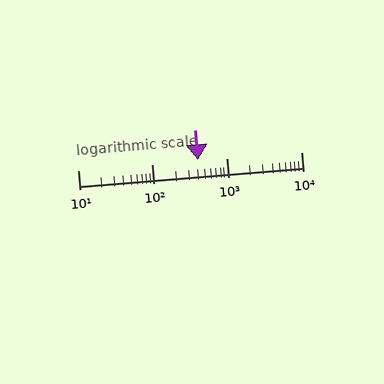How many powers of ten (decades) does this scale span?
The scale spans 3 decades, from 10 to 10000.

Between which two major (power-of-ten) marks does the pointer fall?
The pointer is between 100 and 1000.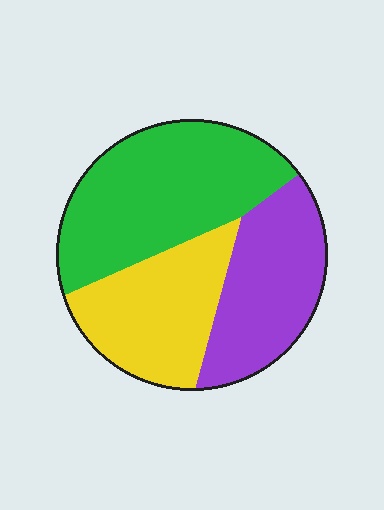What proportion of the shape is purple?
Purple covers about 30% of the shape.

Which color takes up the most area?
Green, at roughly 40%.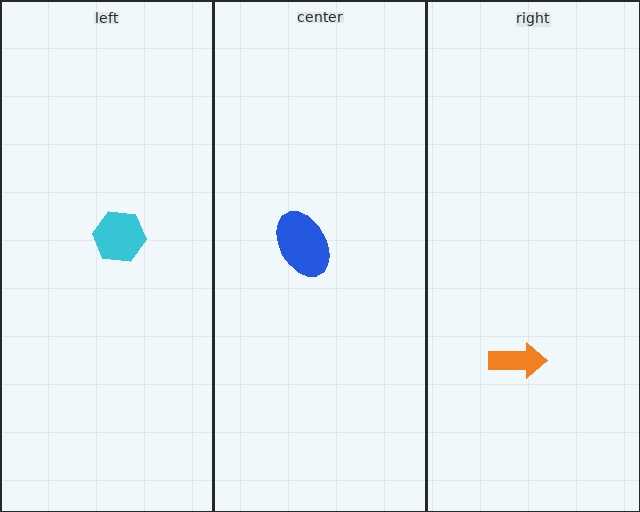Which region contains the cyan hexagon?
The left region.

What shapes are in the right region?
The orange arrow.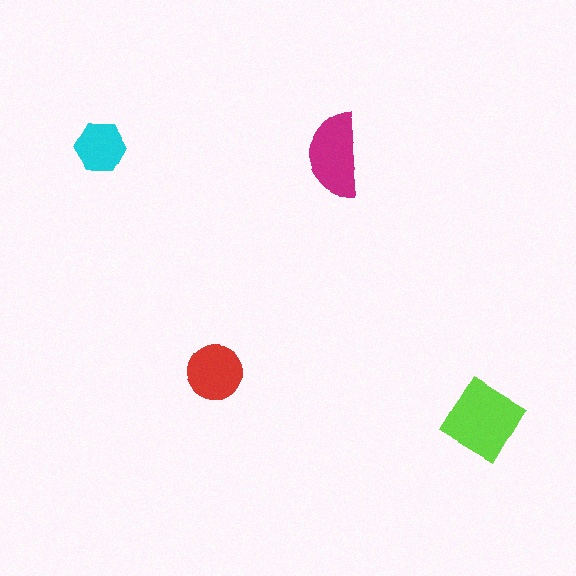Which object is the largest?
The lime diamond.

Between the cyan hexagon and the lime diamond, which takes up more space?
The lime diamond.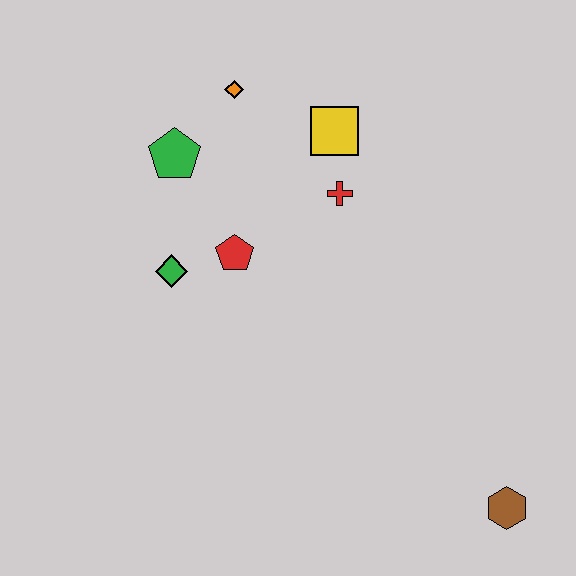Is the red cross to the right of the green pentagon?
Yes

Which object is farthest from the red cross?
The brown hexagon is farthest from the red cross.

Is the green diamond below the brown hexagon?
No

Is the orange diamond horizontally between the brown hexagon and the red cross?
No